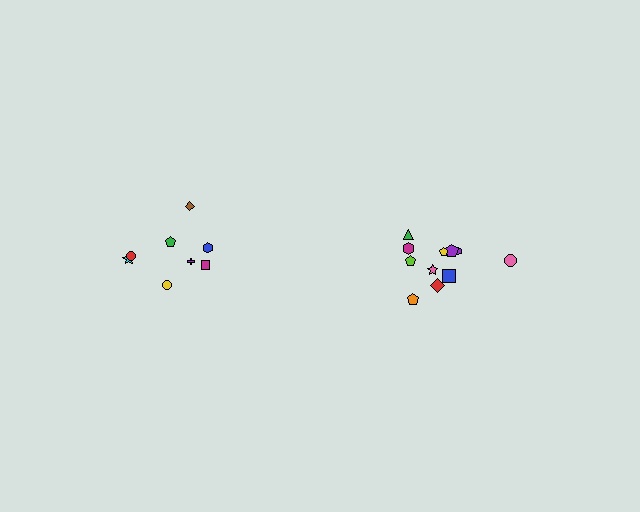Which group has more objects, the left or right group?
The right group.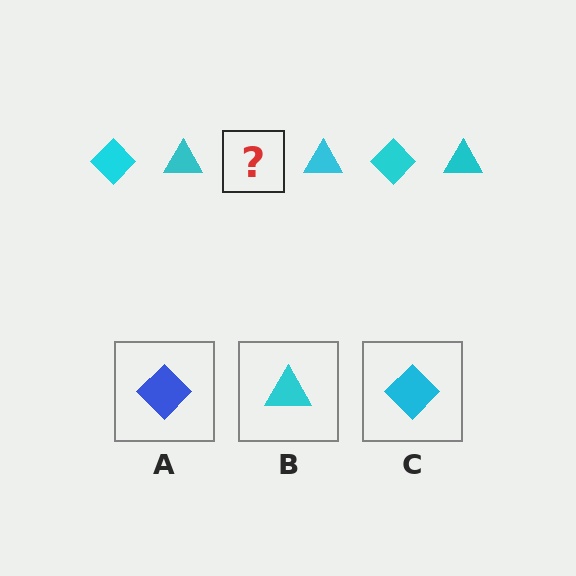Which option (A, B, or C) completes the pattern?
C.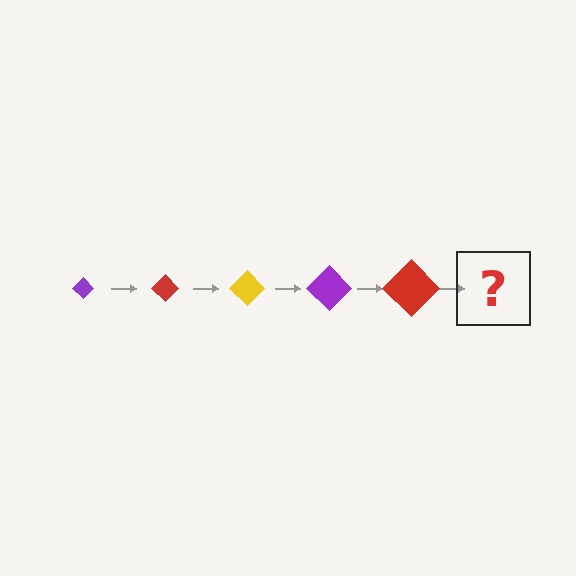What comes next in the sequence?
The next element should be a yellow diamond, larger than the previous one.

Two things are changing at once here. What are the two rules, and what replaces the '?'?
The two rules are that the diamond grows larger each step and the color cycles through purple, red, and yellow. The '?' should be a yellow diamond, larger than the previous one.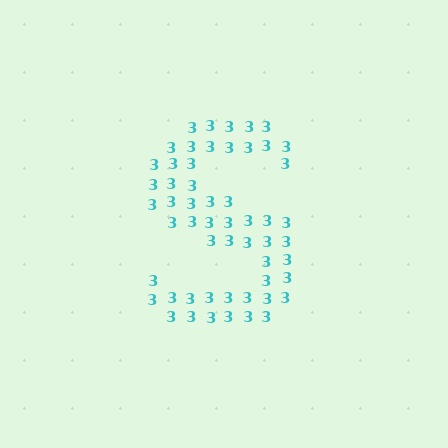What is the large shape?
The large shape is the letter S.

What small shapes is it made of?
It is made of small digit 3's.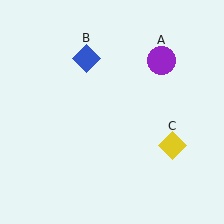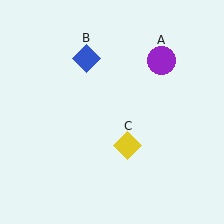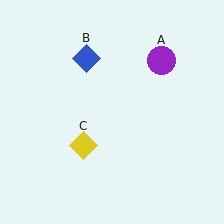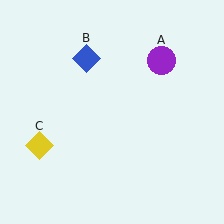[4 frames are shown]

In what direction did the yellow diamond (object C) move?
The yellow diamond (object C) moved left.